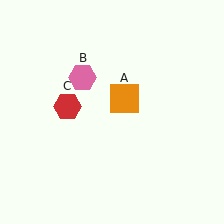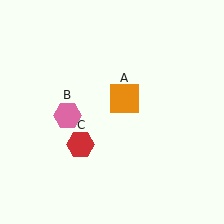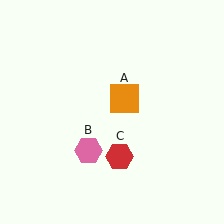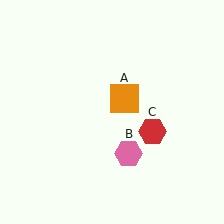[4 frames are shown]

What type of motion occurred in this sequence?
The pink hexagon (object B), red hexagon (object C) rotated counterclockwise around the center of the scene.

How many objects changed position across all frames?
2 objects changed position: pink hexagon (object B), red hexagon (object C).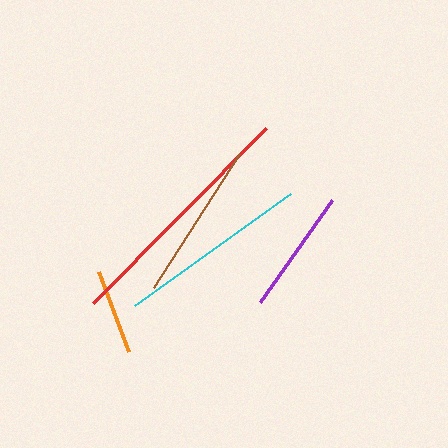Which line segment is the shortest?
The orange line is the shortest at approximately 86 pixels.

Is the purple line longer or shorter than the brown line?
The brown line is longer than the purple line.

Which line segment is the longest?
The red line is the longest at approximately 246 pixels.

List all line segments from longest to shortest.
From longest to shortest: red, cyan, brown, purple, orange.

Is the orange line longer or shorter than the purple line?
The purple line is longer than the orange line.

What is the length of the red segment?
The red segment is approximately 246 pixels long.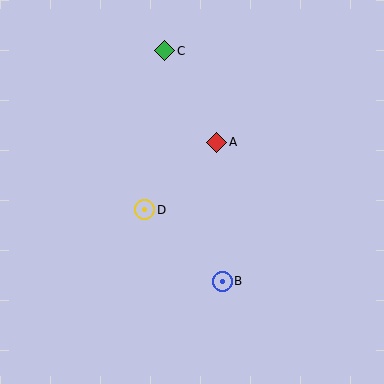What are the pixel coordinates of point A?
Point A is at (217, 142).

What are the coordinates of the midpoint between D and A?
The midpoint between D and A is at (181, 176).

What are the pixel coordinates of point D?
Point D is at (145, 210).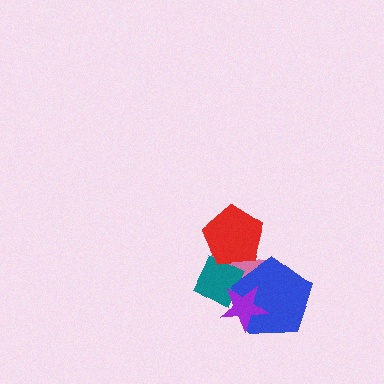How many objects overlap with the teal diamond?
4 objects overlap with the teal diamond.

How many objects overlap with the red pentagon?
2 objects overlap with the red pentagon.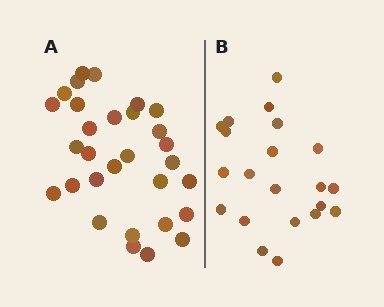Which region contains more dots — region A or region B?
Region A (the left region) has more dots.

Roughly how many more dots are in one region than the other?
Region A has roughly 8 or so more dots than region B.